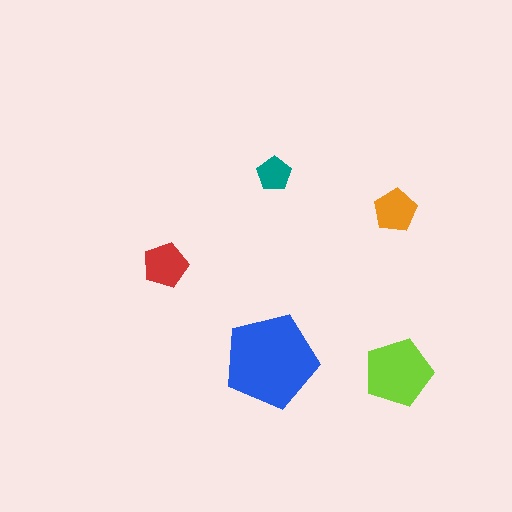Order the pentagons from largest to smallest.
the blue one, the lime one, the red one, the orange one, the teal one.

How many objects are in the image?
There are 5 objects in the image.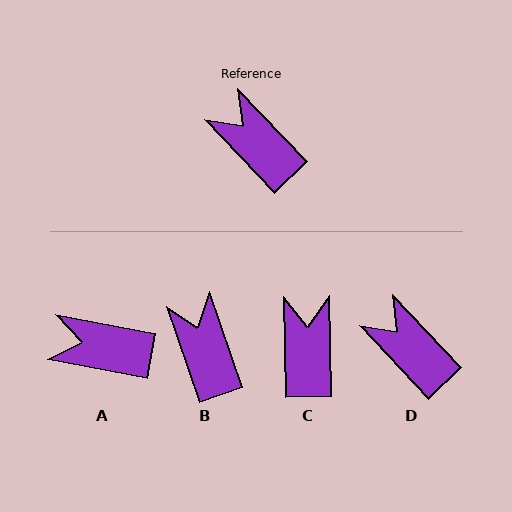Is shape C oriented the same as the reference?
No, it is off by about 42 degrees.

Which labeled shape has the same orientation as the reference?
D.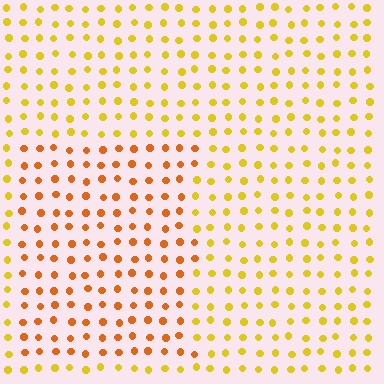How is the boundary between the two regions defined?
The boundary is defined purely by a slight shift in hue (about 30 degrees). Spacing, size, and orientation are identical on both sides.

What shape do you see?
I see a rectangle.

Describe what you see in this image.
The image is filled with small yellow elements in a uniform arrangement. A rectangle-shaped region is visible where the elements are tinted to a slightly different hue, forming a subtle color boundary.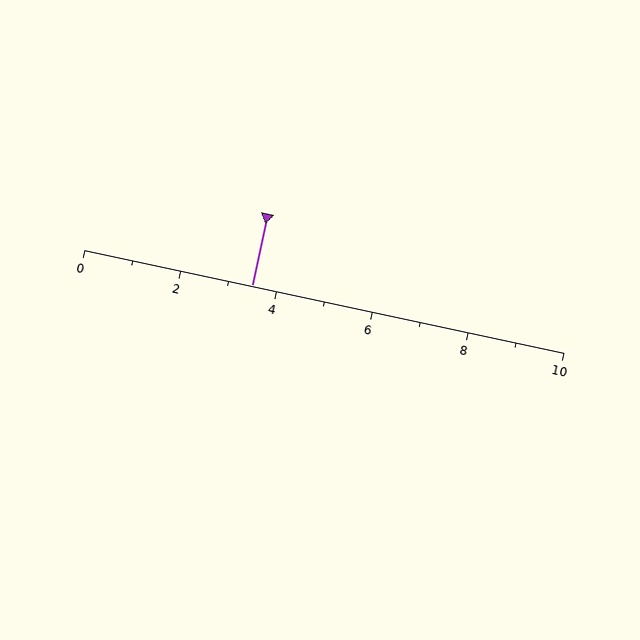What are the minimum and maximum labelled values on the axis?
The axis runs from 0 to 10.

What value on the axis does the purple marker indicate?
The marker indicates approximately 3.5.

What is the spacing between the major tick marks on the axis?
The major ticks are spaced 2 apart.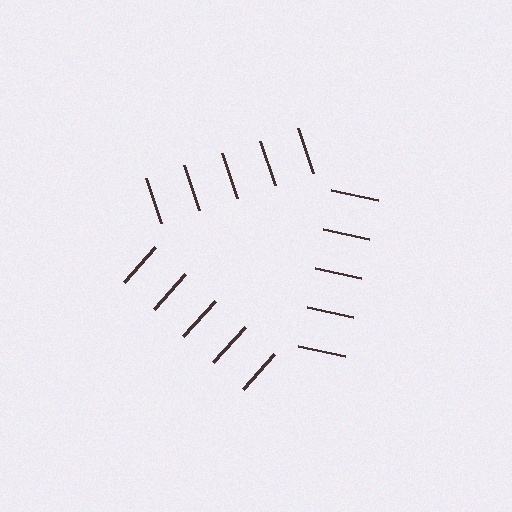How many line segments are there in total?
15 — 5 along each of the 3 edges.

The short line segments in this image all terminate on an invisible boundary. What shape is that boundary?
An illusory triangle — the line segments terminate on its edges but no continuous stroke is drawn.